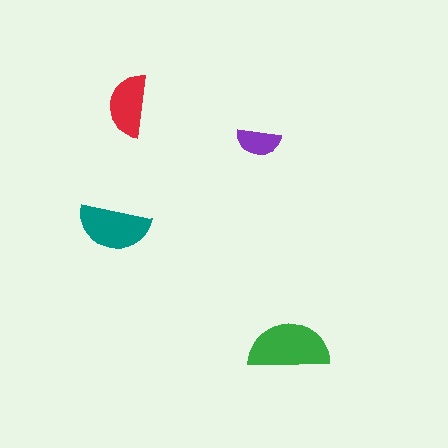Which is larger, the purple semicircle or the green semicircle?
The green one.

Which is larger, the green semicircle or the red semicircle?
The green one.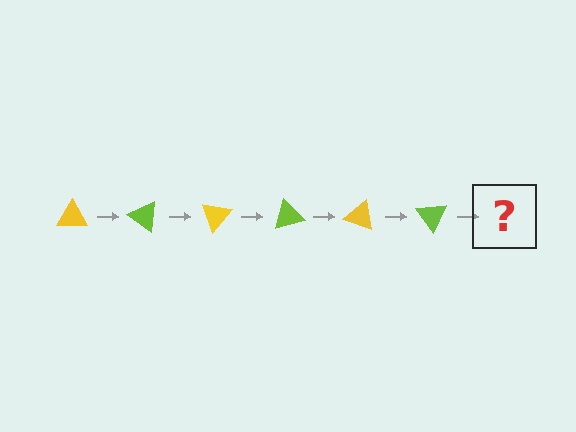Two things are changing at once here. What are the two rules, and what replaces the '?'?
The two rules are that it rotates 35 degrees each step and the color cycles through yellow and lime. The '?' should be a yellow triangle, rotated 210 degrees from the start.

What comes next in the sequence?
The next element should be a yellow triangle, rotated 210 degrees from the start.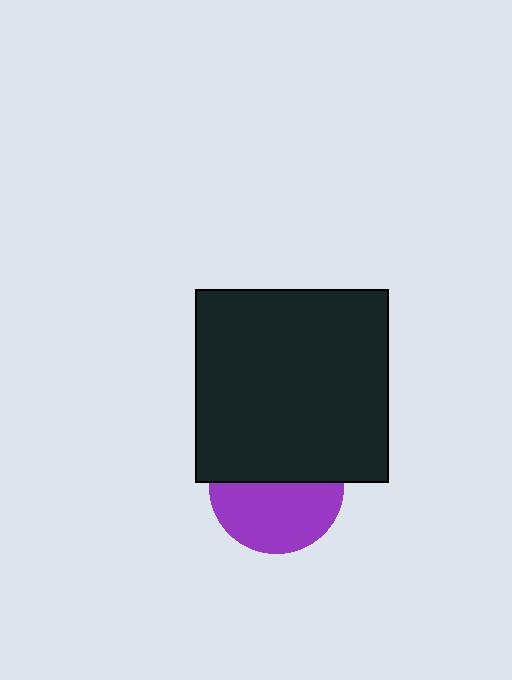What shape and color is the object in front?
The object in front is a black square.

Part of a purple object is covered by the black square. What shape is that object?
It is a circle.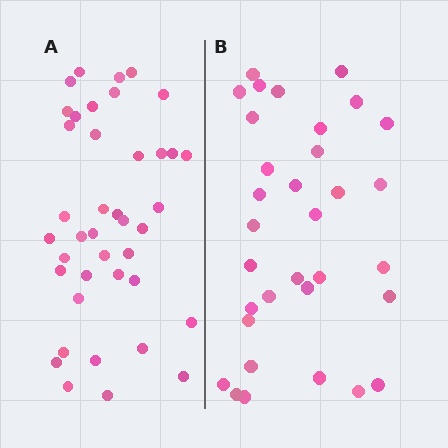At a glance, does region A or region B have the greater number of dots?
Region A (the left region) has more dots.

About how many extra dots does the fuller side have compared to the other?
Region A has roughly 8 or so more dots than region B.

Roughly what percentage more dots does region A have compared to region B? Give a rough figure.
About 20% more.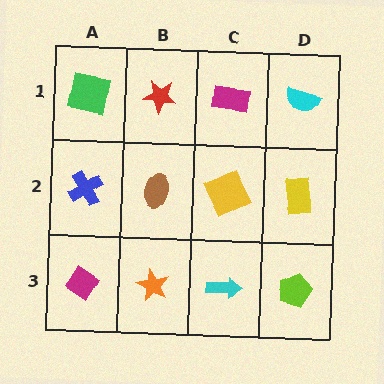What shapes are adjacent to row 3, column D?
A yellow rectangle (row 2, column D), a cyan arrow (row 3, column C).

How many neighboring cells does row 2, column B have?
4.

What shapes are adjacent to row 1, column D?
A yellow rectangle (row 2, column D), a magenta rectangle (row 1, column C).